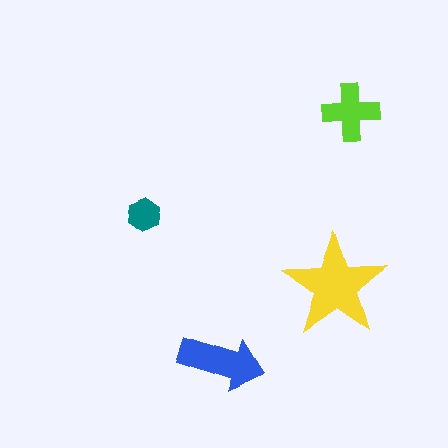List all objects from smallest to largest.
The teal hexagon, the lime cross, the blue arrow, the yellow star.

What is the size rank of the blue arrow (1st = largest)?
2nd.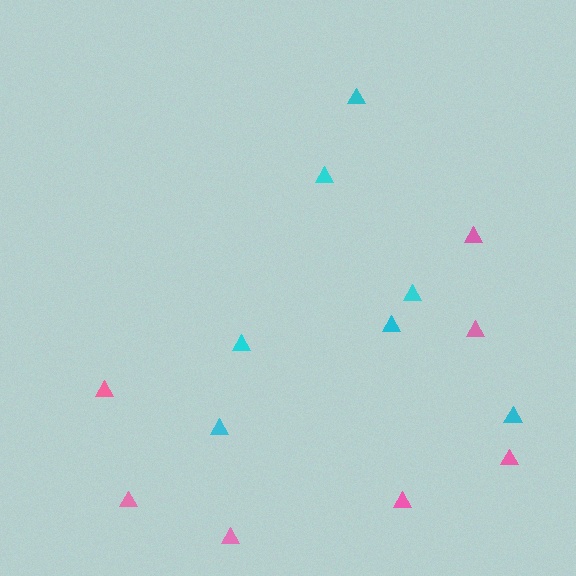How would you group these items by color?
There are 2 groups: one group of cyan triangles (7) and one group of pink triangles (7).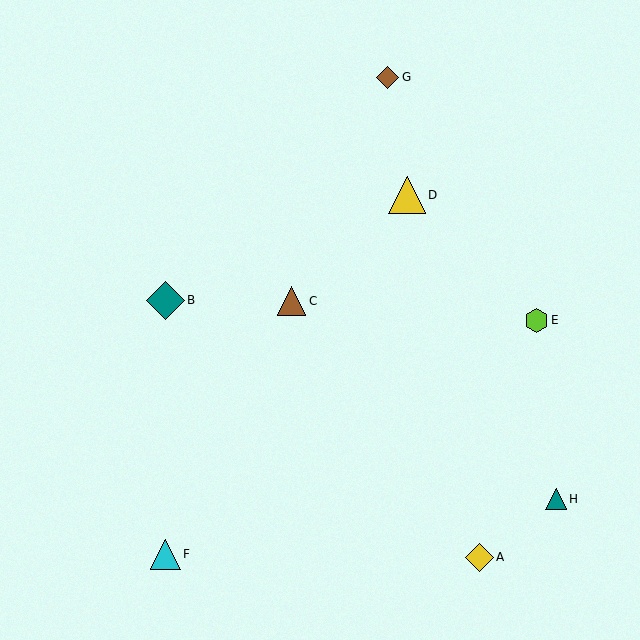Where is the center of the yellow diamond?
The center of the yellow diamond is at (479, 557).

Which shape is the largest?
The teal diamond (labeled B) is the largest.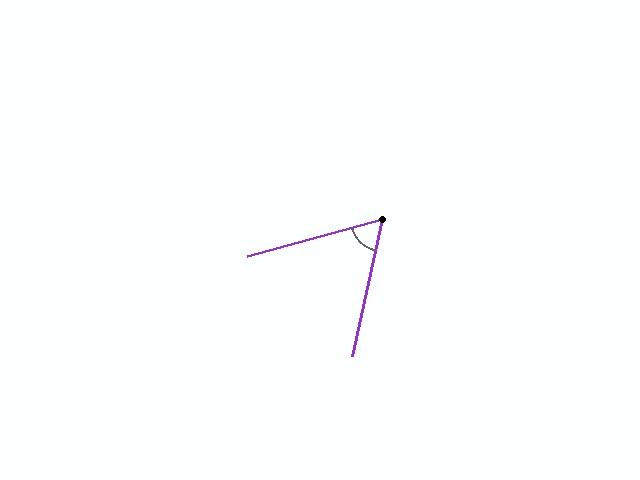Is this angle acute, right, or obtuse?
It is acute.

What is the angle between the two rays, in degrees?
Approximately 63 degrees.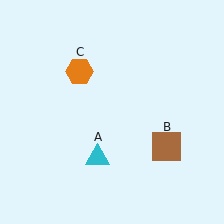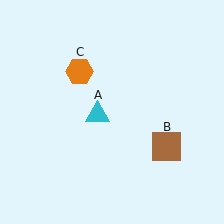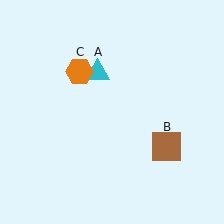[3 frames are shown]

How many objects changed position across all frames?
1 object changed position: cyan triangle (object A).